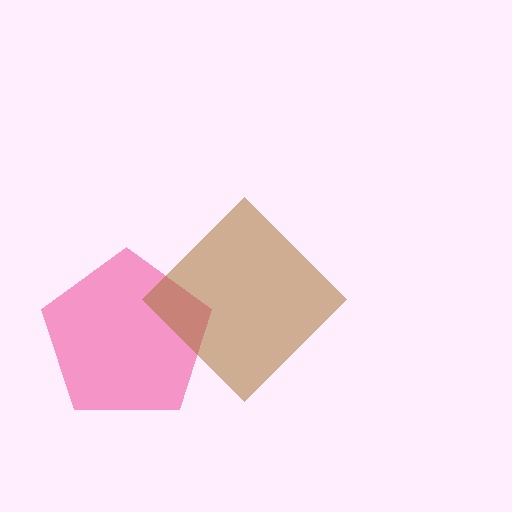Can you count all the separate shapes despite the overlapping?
Yes, there are 2 separate shapes.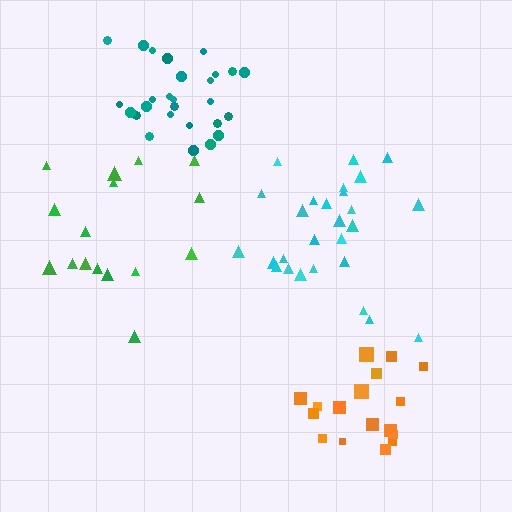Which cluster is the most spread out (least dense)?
Orange.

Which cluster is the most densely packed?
Teal.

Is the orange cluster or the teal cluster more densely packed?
Teal.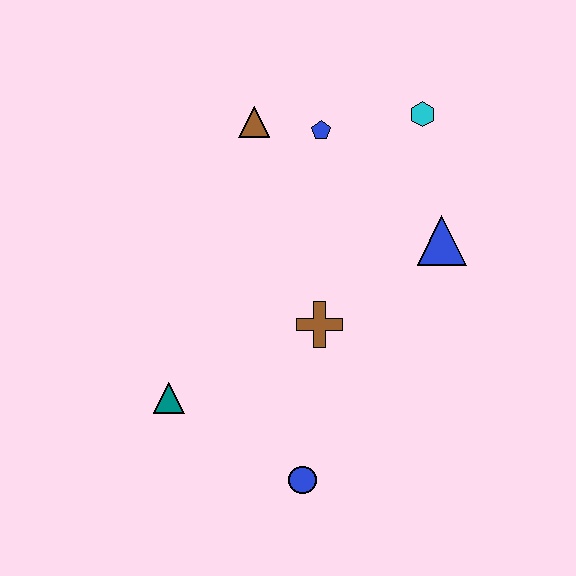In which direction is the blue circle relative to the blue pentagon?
The blue circle is below the blue pentagon.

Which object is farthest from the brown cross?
The cyan hexagon is farthest from the brown cross.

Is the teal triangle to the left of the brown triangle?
Yes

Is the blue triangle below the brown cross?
No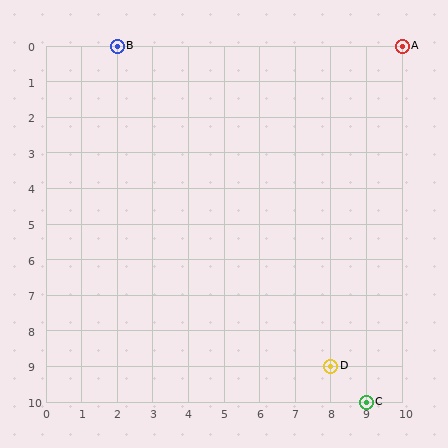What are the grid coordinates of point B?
Point B is at grid coordinates (2, 0).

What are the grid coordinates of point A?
Point A is at grid coordinates (10, 0).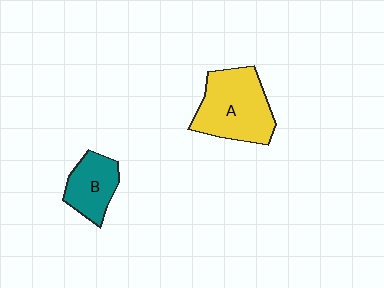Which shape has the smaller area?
Shape B (teal).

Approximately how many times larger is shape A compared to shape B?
Approximately 1.7 times.